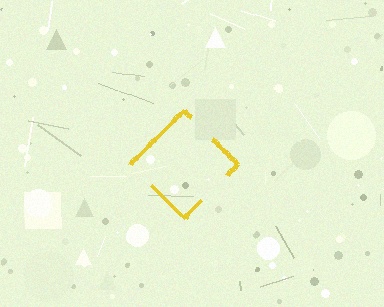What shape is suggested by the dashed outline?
The dashed outline suggests a diamond.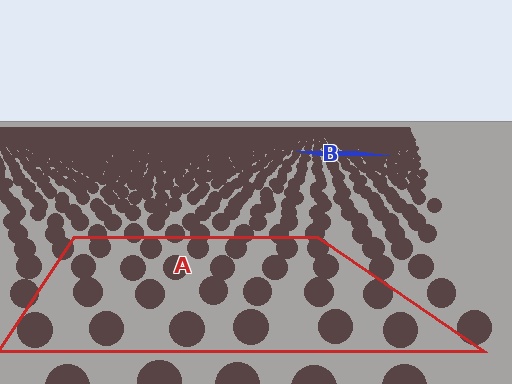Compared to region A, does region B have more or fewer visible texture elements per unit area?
Region B has more texture elements per unit area — they are packed more densely because it is farther away.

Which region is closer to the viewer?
Region A is closer. The texture elements there are larger and more spread out.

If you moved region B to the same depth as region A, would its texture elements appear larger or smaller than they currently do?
They would appear larger. At a closer depth, the same texture elements are projected at a bigger on-screen size.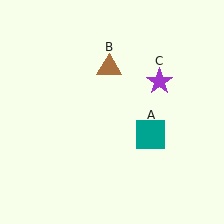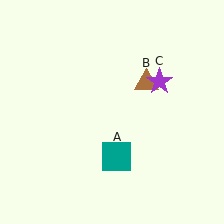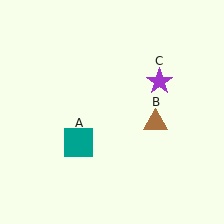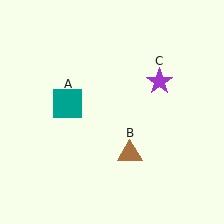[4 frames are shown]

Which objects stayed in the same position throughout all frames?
Purple star (object C) remained stationary.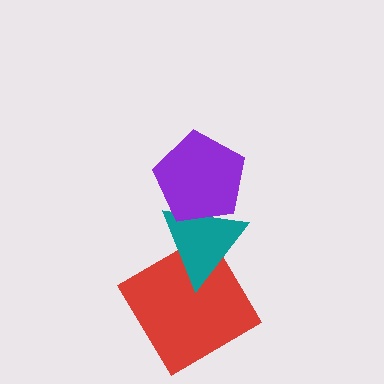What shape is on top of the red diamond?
The teal triangle is on top of the red diamond.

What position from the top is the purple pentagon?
The purple pentagon is 1st from the top.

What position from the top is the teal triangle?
The teal triangle is 2nd from the top.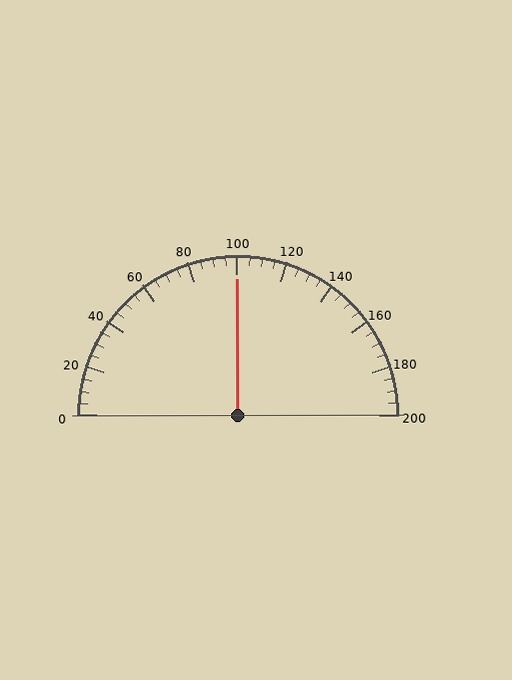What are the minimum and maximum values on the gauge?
The gauge ranges from 0 to 200.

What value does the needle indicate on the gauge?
The needle indicates approximately 100.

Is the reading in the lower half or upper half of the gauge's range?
The reading is in the upper half of the range (0 to 200).